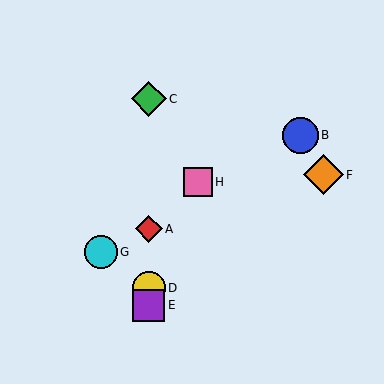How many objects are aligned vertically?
4 objects (A, C, D, E) are aligned vertically.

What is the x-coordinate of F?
Object F is at x≈323.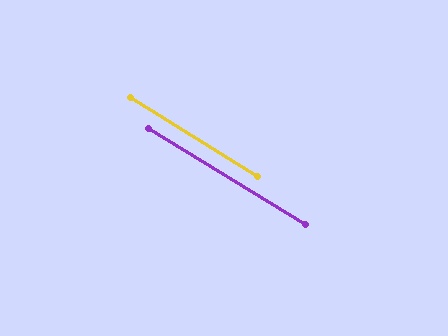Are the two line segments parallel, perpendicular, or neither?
Parallel — their directions differ by only 0.3°.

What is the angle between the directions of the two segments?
Approximately 0 degrees.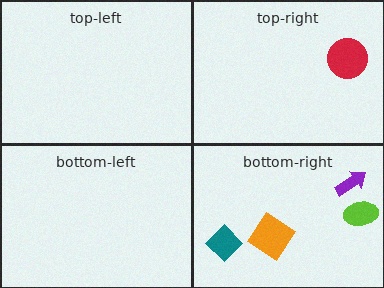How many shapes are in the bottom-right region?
4.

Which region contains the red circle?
The top-right region.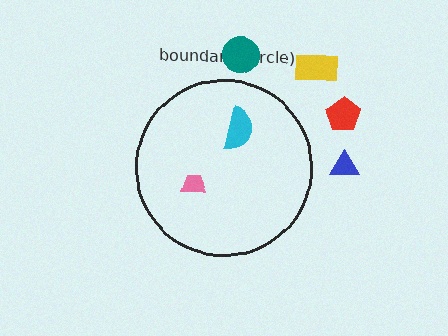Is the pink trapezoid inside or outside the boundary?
Inside.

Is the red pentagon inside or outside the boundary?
Outside.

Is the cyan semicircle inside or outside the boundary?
Inside.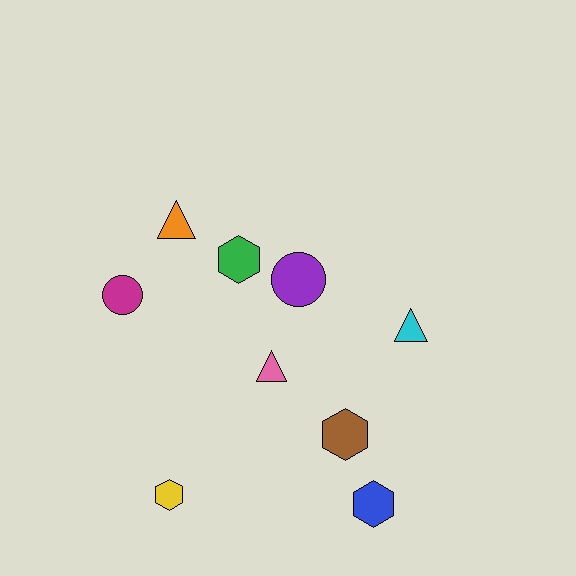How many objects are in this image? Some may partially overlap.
There are 9 objects.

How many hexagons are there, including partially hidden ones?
There are 4 hexagons.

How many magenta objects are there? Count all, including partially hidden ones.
There is 1 magenta object.